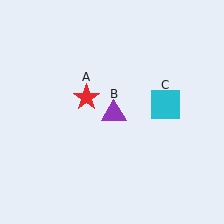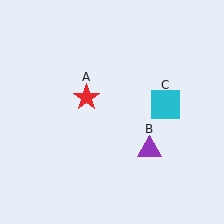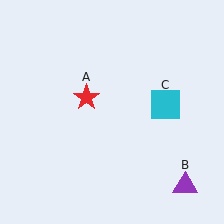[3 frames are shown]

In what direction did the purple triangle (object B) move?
The purple triangle (object B) moved down and to the right.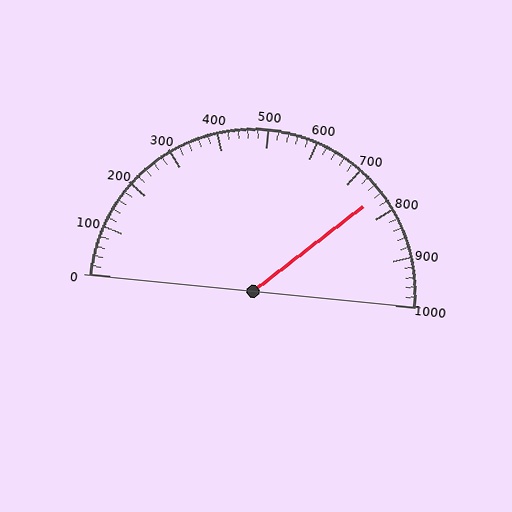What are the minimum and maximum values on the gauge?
The gauge ranges from 0 to 1000.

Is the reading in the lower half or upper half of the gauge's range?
The reading is in the upper half of the range (0 to 1000).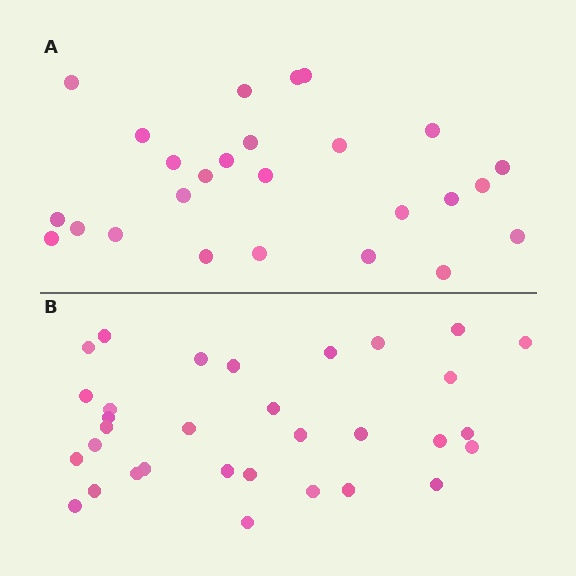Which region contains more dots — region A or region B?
Region B (the bottom region) has more dots.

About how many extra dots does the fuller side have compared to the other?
Region B has about 6 more dots than region A.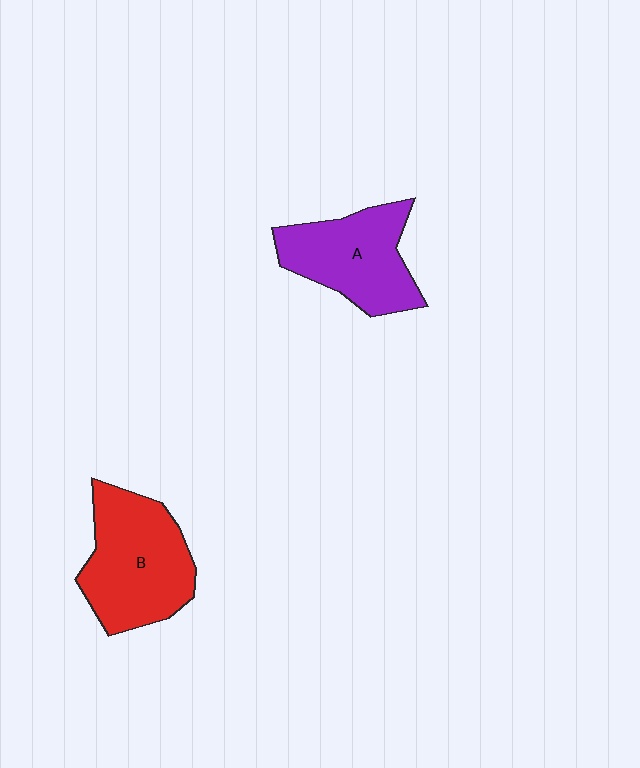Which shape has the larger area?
Shape B (red).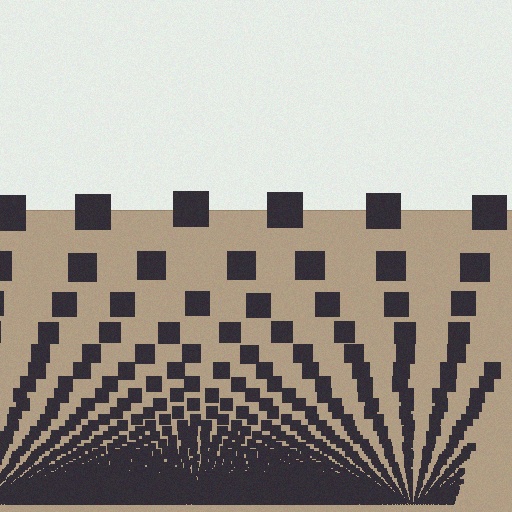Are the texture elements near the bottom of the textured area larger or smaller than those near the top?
Smaller. The gradient is inverted — elements near the bottom are smaller and denser.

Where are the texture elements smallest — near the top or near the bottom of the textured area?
Near the bottom.